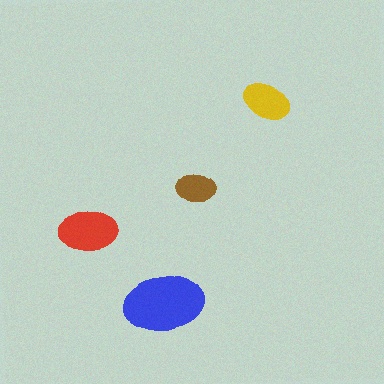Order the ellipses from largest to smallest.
the blue one, the red one, the yellow one, the brown one.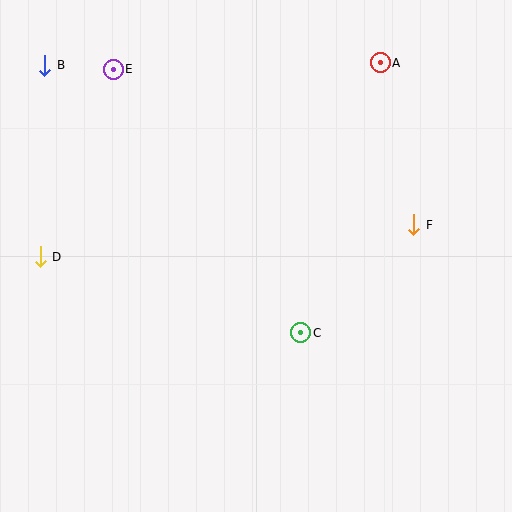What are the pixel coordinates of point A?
Point A is at (380, 63).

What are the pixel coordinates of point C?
Point C is at (301, 333).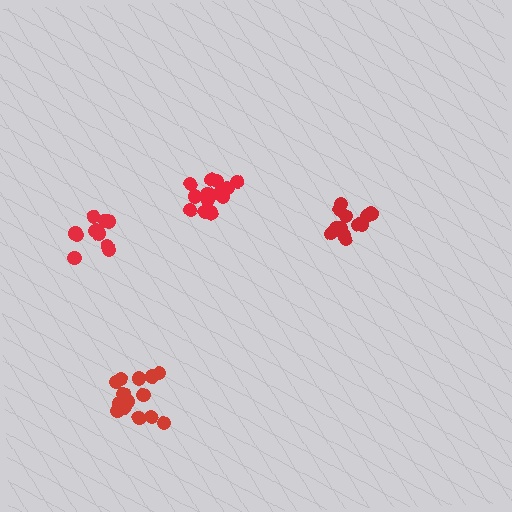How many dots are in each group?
Group 1: 13 dots, Group 2: 15 dots, Group 3: 13 dots, Group 4: 10 dots (51 total).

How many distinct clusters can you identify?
There are 4 distinct clusters.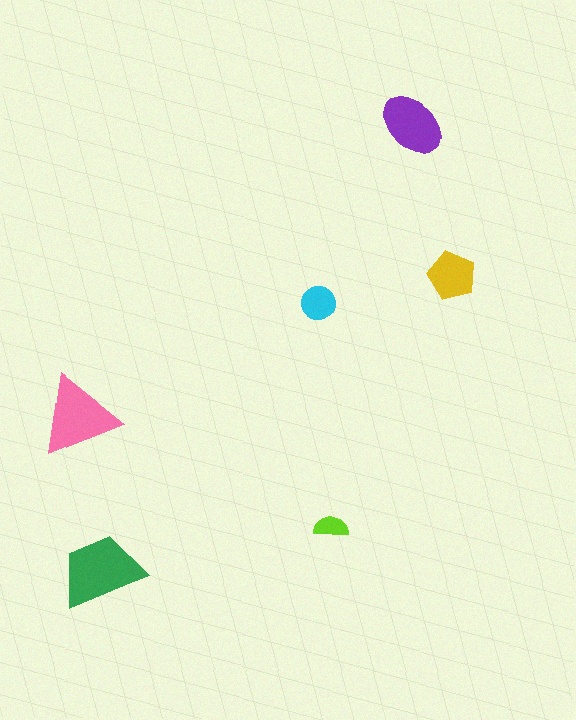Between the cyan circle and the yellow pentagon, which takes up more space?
The yellow pentagon.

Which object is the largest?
The green trapezoid.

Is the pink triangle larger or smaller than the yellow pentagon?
Larger.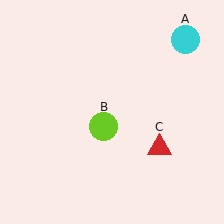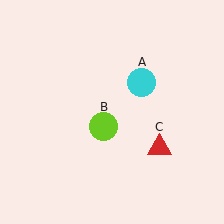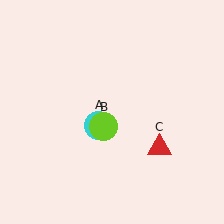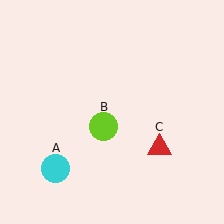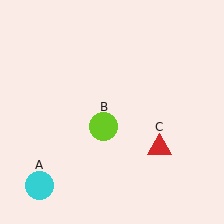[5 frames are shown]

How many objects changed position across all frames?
1 object changed position: cyan circle (object A).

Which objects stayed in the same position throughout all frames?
Lime circle (object B) and red triangle (object C) remained stationary.